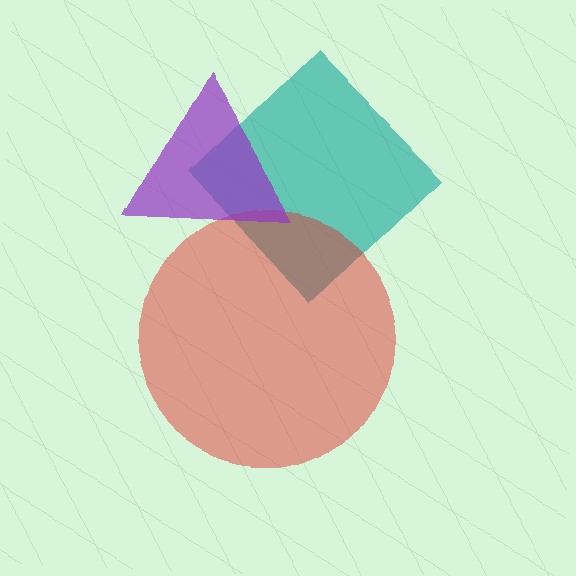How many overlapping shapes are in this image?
There are 3 overlapping shapes in the image.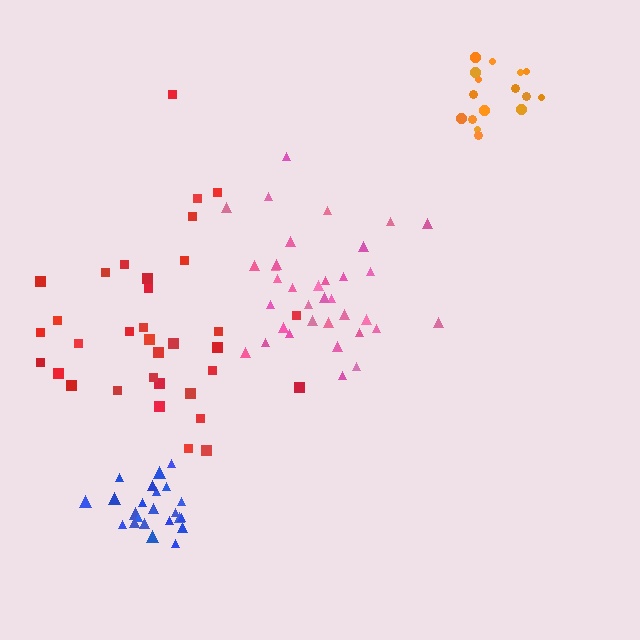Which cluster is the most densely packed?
Blue.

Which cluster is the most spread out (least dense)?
Red.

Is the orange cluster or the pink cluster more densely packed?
Orange.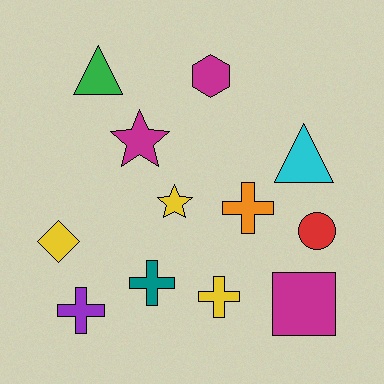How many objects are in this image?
There are 12 objects.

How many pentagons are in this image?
There are no pentagons.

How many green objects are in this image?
There is 1 green object.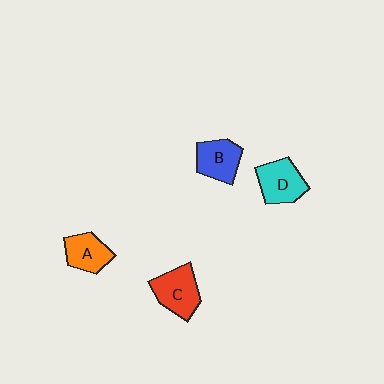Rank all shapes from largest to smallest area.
From largest to smallest: C (red), D (cyan), B (blue), A (orange).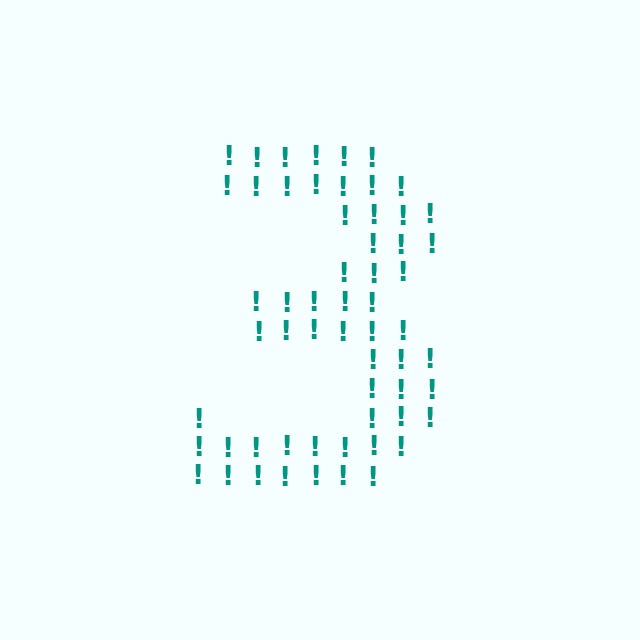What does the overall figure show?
The overall figure shows the digit 3.